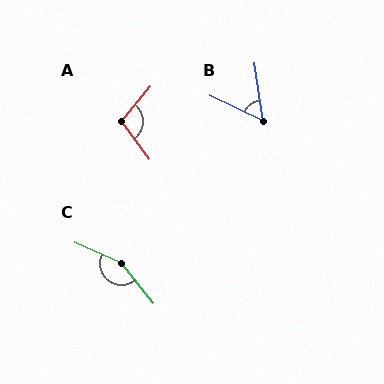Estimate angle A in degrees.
Approximately 104 degrees.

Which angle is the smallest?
B, at approximately 57 degrees.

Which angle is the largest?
C, at approximately 153 degrees.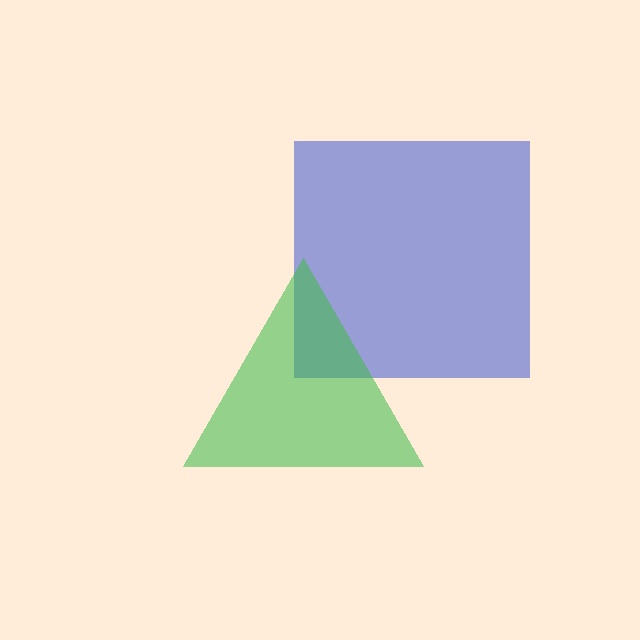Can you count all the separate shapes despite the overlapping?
Yes, there are 2 separate shapes.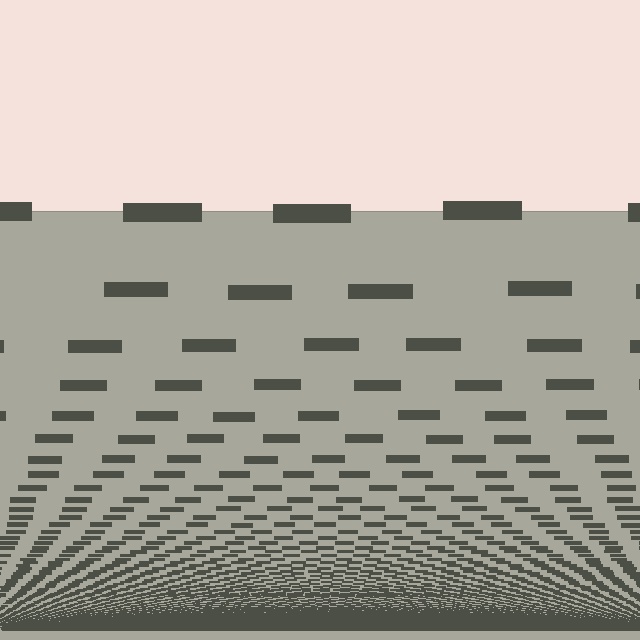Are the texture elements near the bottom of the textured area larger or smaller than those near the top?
Smaller. The gradient is inverted — elements near the bottom are smaller and denser.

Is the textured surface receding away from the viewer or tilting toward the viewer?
The surface appears to tilt toward the viewer. Texture elements get larger and sparser toward the top.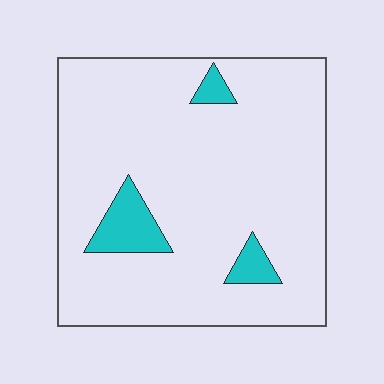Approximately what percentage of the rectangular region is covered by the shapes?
Approximately 10%.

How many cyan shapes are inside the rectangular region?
3.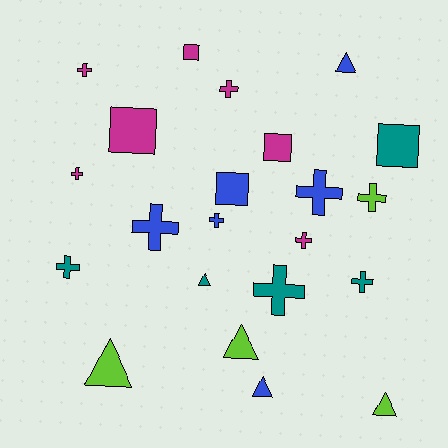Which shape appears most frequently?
Cross, with 11 objects.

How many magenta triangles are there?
There are no magenta triangles.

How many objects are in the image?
There are 22 objects.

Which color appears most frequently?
Magenta, with 7 objects.